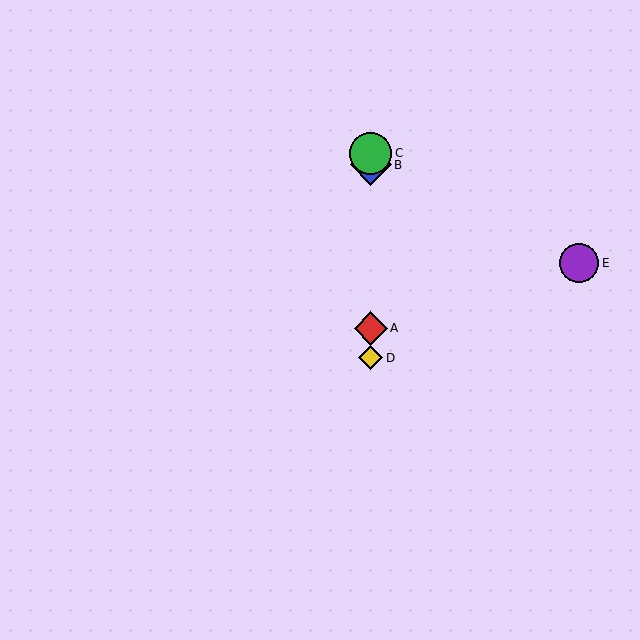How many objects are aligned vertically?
4 objects (A, B, C, D) are aligned vertically.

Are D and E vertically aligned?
No, D is at x≈371 and E is at x≈579.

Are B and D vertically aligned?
Yes, both are at x≈371.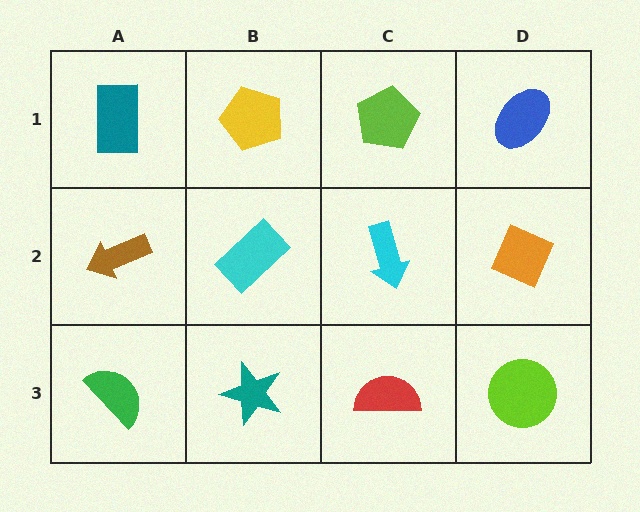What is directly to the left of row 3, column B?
A green semicircle.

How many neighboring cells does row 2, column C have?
4.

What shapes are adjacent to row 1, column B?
A cyan rectangle (row 2, column B), a teal rectangle (row 1, column A), a lime pentagon (row 1, column C).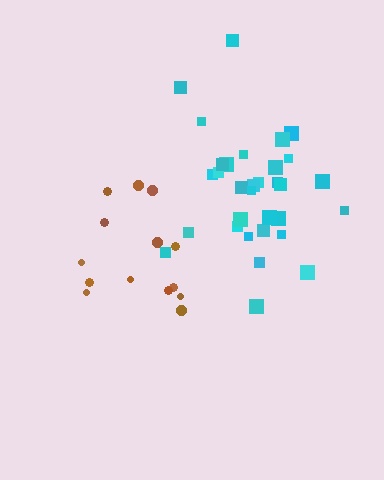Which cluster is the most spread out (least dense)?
Brown.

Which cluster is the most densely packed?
Cyan.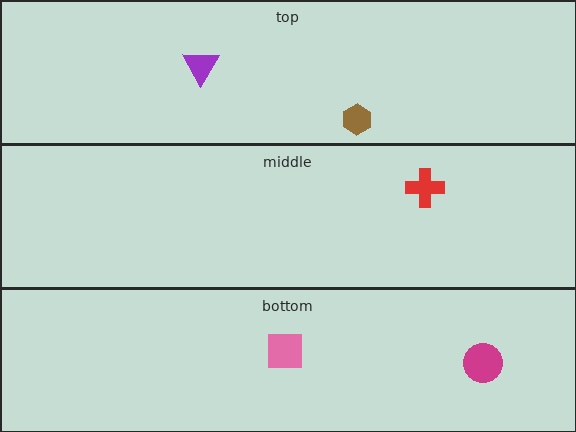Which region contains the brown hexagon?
The top region.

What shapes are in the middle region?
The red cross.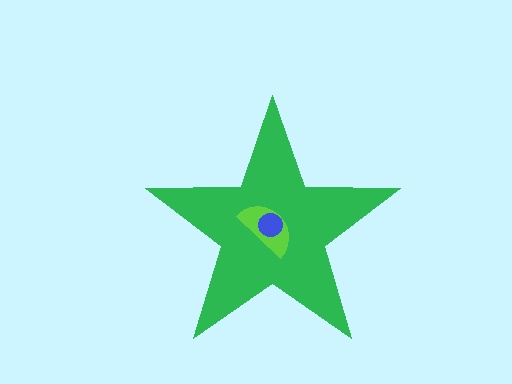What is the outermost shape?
The green star.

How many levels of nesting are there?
3.